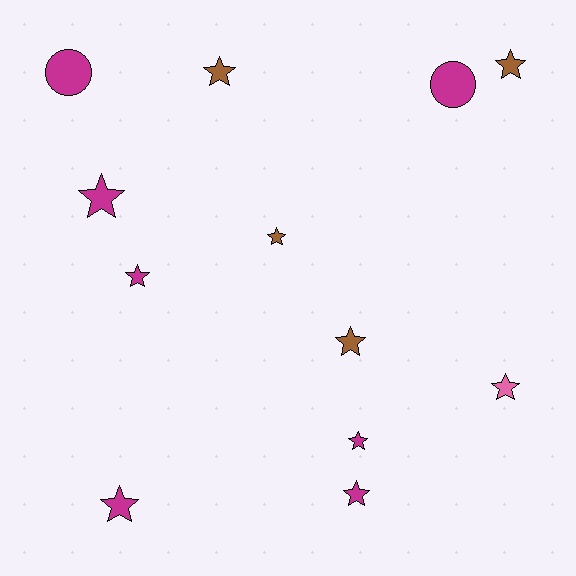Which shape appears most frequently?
Star, with 10 objects.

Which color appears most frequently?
Magenta, with 7 objects.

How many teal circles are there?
There are no teal circles.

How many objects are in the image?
There are 12 objects.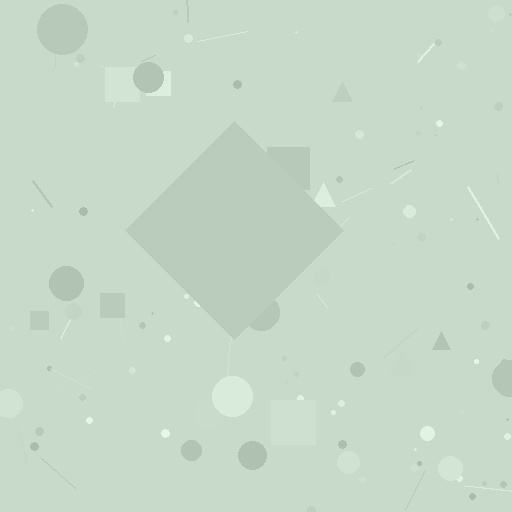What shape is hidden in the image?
A diamond is hidden in the image.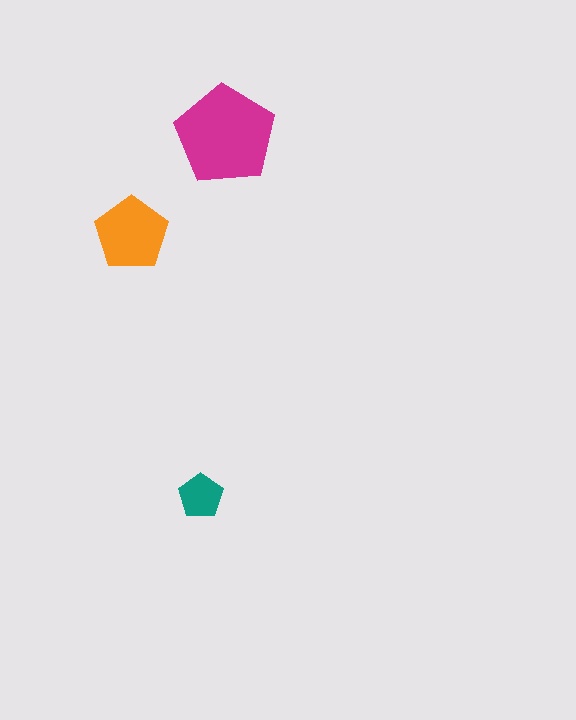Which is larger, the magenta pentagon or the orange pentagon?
The magenta one.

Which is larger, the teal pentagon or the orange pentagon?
The orange one.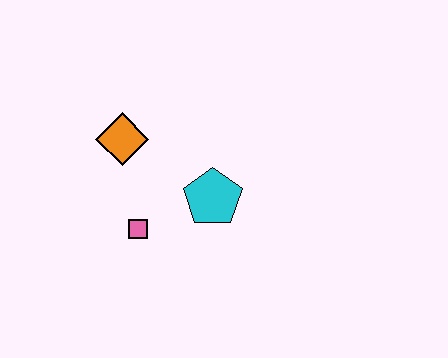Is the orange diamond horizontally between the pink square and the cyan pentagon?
No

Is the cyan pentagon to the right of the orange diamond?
Yes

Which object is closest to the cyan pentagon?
The pink square is closest to the cyan pentagon.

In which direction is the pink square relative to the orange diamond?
The pink square is below the orange diamond.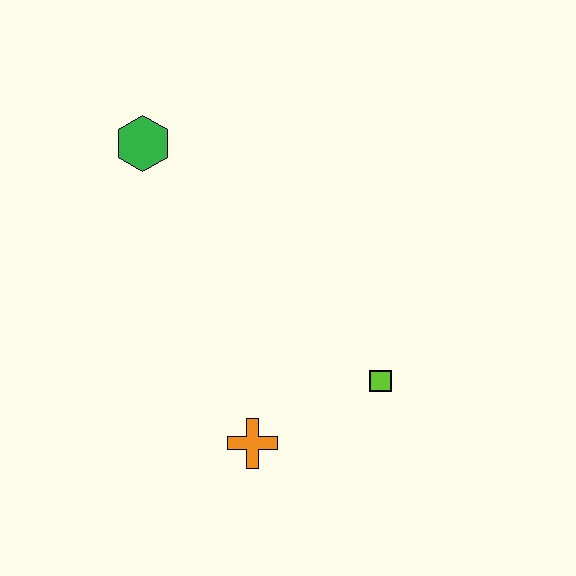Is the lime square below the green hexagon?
Yes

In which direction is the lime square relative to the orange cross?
The lime square is to the right of the orange cross.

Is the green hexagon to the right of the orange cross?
No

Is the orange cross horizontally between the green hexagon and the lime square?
Yes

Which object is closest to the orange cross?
The lime square is closest to the orange cross.